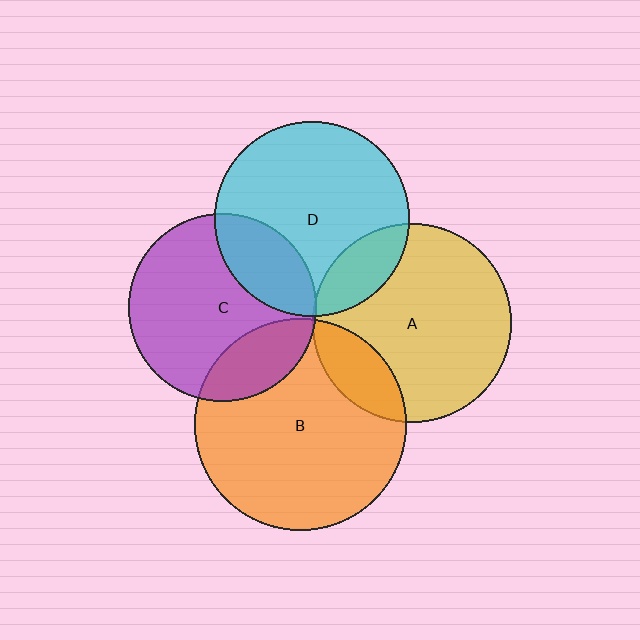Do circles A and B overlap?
Yes.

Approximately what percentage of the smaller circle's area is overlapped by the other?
Approximately 15%.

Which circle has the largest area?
Circle B (orange).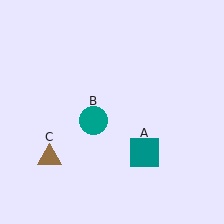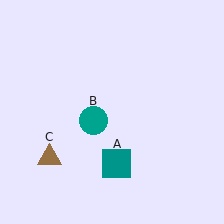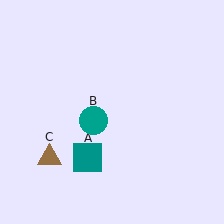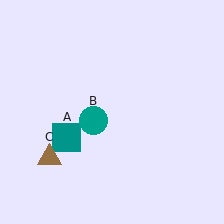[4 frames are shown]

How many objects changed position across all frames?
1 object changed position: teal square (object A).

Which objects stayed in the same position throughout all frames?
Teal circle (object B) and brown triangle (object C) remained stationary.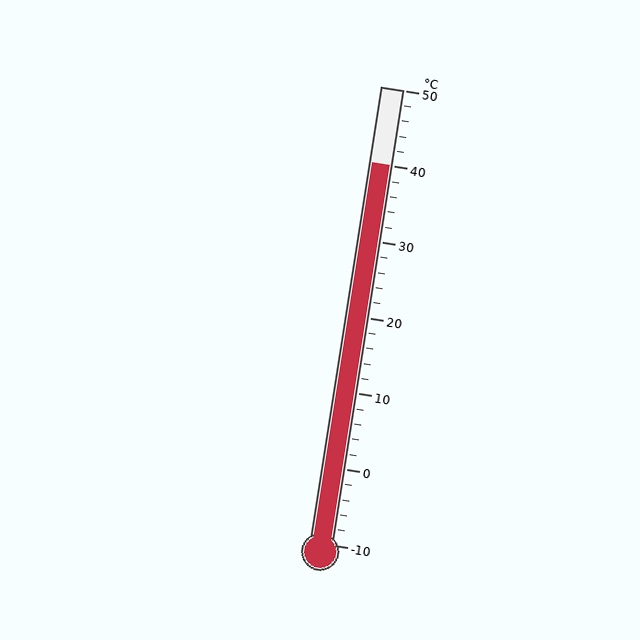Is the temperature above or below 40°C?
The temperature is at 40°C.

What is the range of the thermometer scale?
The thermometer scale ranges from -10°C to 50°C.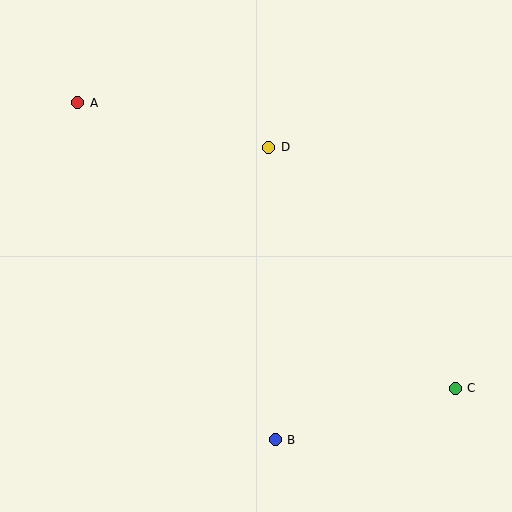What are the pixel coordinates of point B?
Point B is at (275, 440).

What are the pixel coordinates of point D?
Point D is at (269, 147).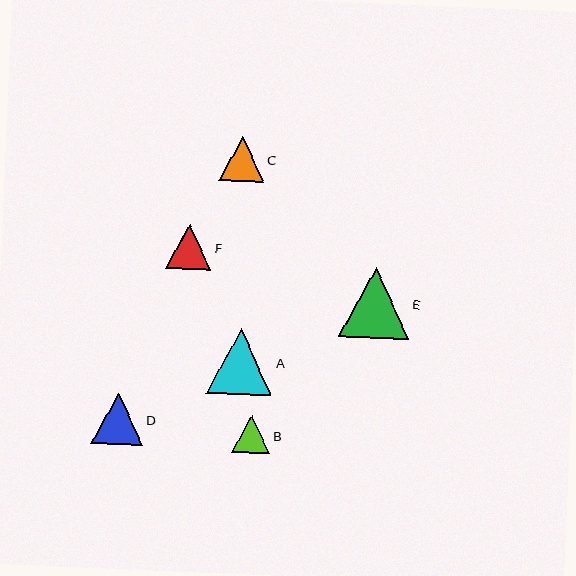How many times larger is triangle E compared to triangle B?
Triangle E is approximately 1.9 times the size of triangle B.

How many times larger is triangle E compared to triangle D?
Triangle E is approximately 1.4 times the size of triangle D.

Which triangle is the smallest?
Triangle B is the smallest with a size of approximately 38 pixels.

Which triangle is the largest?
Triangle E is the largest with a size of approximately 70 pixels.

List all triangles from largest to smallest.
From largest to smallest: E, A, D, C, F, B.